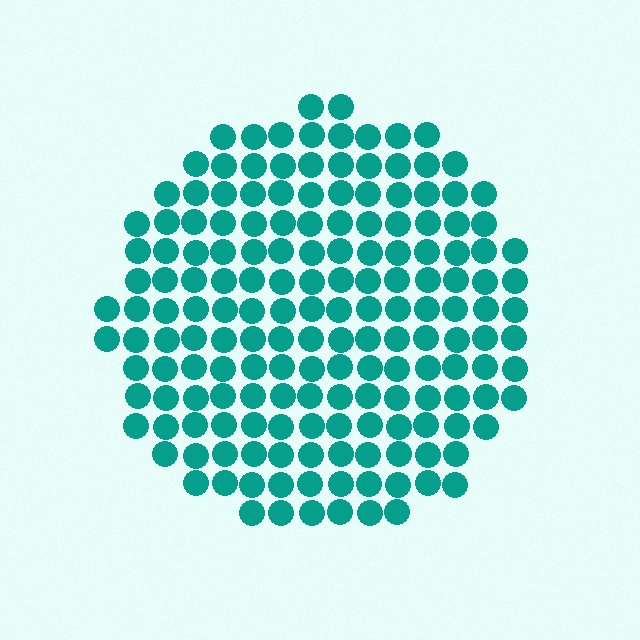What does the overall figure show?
The overall figure shows a circle.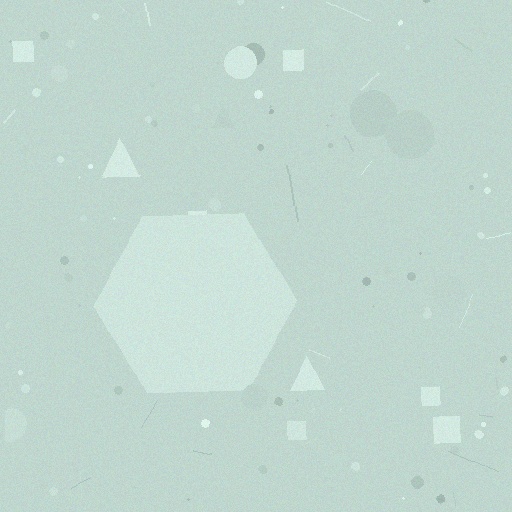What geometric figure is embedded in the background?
A hexagon is embedded in the background.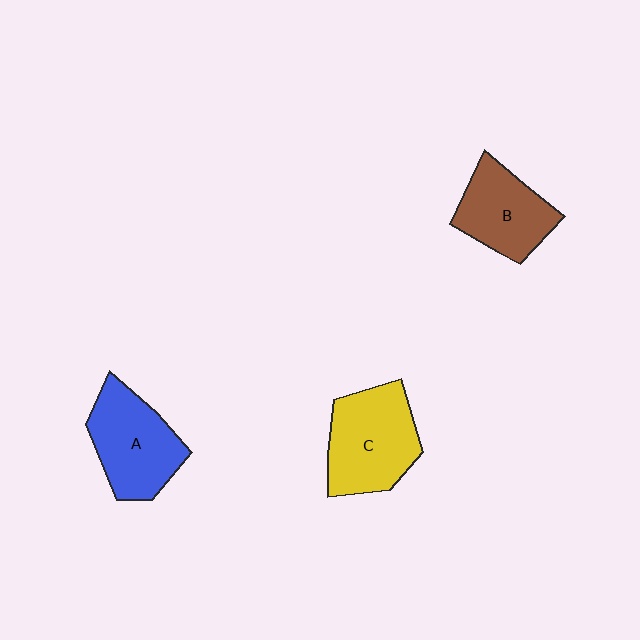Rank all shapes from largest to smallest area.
From largest to smallest: C (yellow), A (blue), B (brown).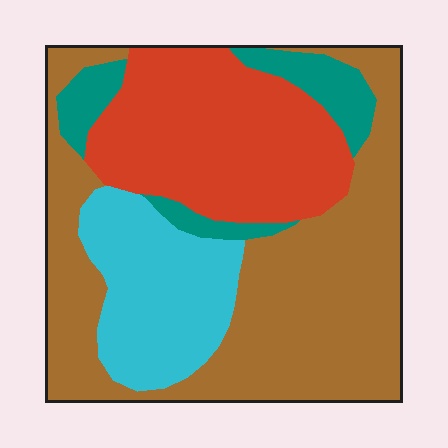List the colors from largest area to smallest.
From largest to smallest: brown, red, cyan, teal.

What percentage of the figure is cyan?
Cyan covers about 20% of the figure.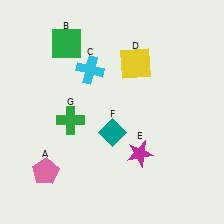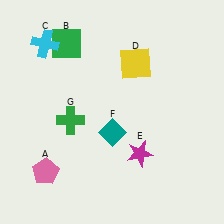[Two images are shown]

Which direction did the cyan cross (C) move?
The cyan cross (C) moved left.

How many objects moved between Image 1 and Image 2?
1 object moved between the two images.